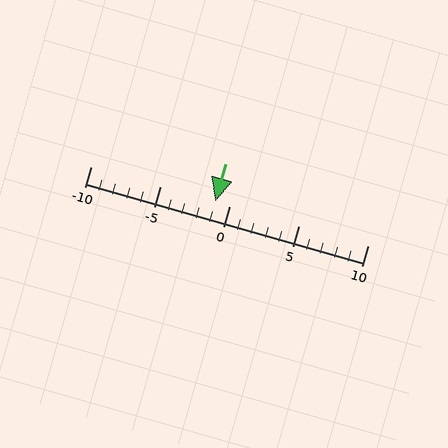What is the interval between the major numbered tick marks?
The major tick marks are spaced 5 units apart.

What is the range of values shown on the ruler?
The ruler shows values from -10 to 10.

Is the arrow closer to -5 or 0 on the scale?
The arrow is closer to 0.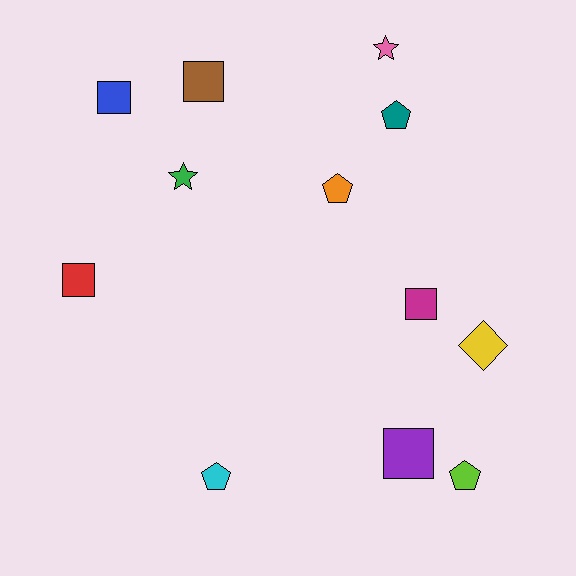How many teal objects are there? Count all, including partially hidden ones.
There is 1 teal object.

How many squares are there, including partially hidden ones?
There are 5 squares.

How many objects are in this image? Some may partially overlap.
There are 12 objects.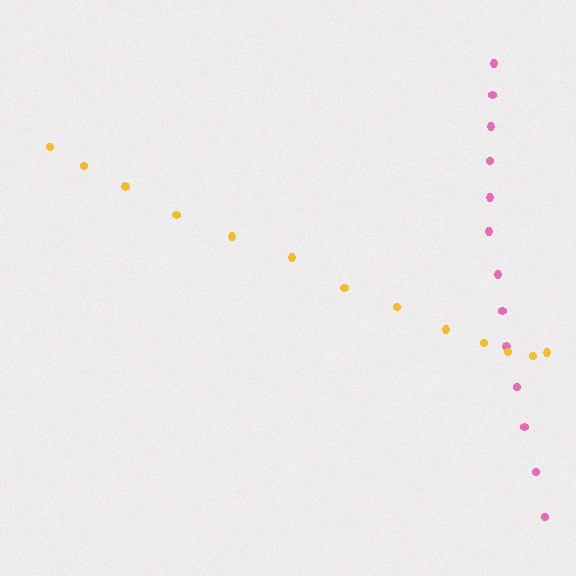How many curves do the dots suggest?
There are 2 distinct paths.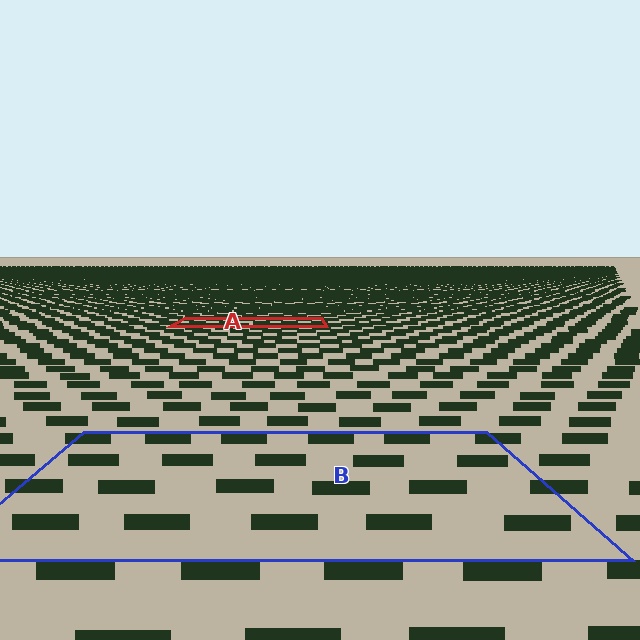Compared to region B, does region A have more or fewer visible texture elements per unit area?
Region A has more texture elements per unit area — they are packed more densely because it is farther away.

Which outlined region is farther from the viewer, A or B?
Region A is farther from the viewer — the texture elements inside it appear smaller and more densely packed.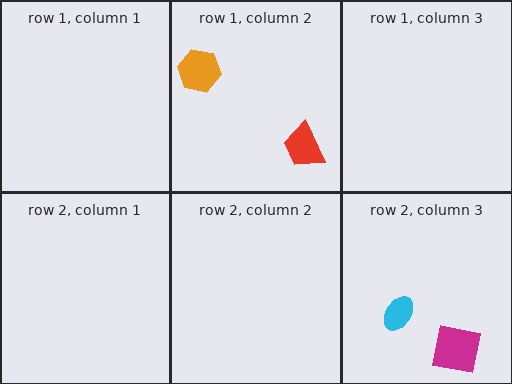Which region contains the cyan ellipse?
The row 2, column 3 region.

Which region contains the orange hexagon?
The row 1, column 2 region.